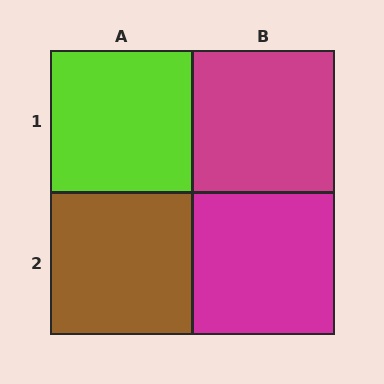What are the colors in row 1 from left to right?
Lime, magenta.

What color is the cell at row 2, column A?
Brown.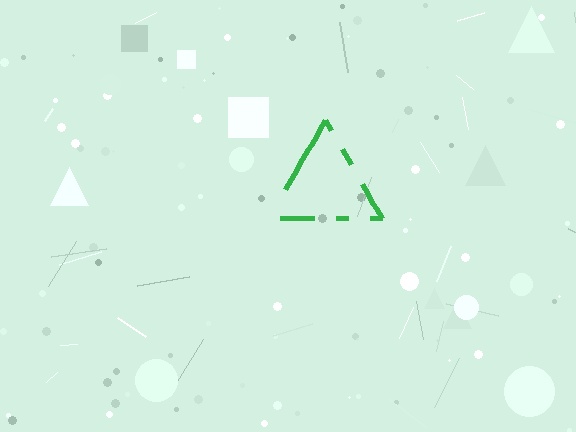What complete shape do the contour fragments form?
The contour fragments form a triangle.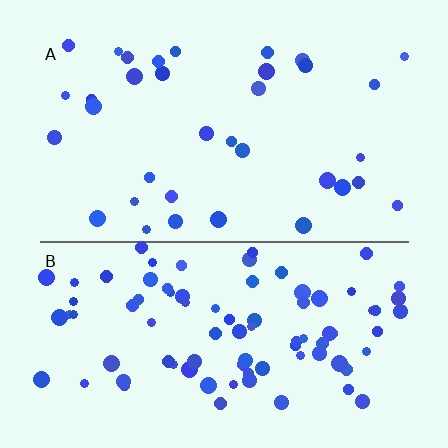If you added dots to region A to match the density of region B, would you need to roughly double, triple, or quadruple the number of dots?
Approximately triple.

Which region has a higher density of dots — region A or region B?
B (the bottom).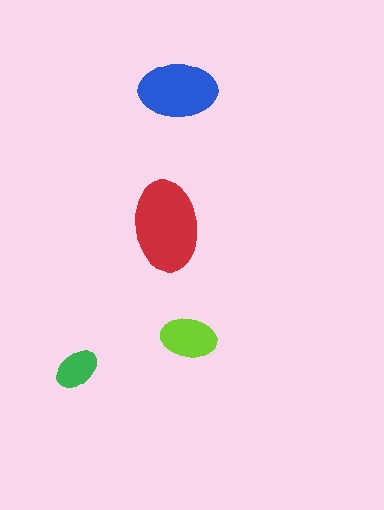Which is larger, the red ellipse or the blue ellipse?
The red one.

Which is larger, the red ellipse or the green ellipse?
The red one.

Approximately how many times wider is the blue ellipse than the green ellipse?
About 2 times wider.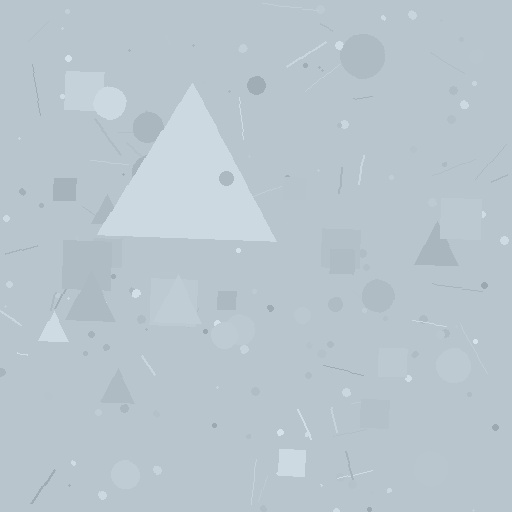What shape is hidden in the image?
A triangle is hidden in the image.